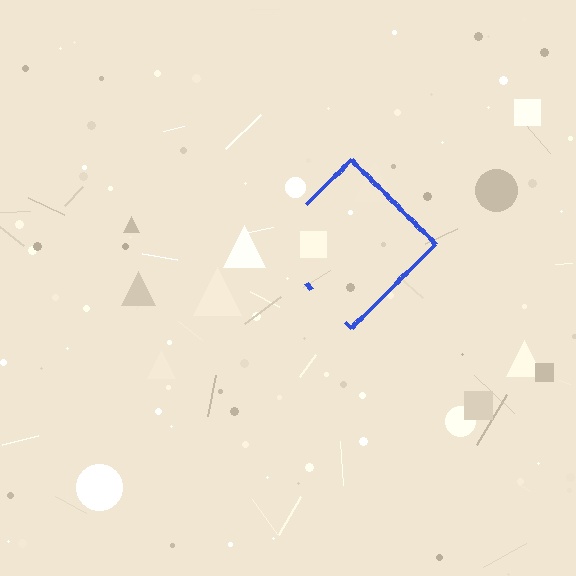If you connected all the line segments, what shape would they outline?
They would outline a diamond.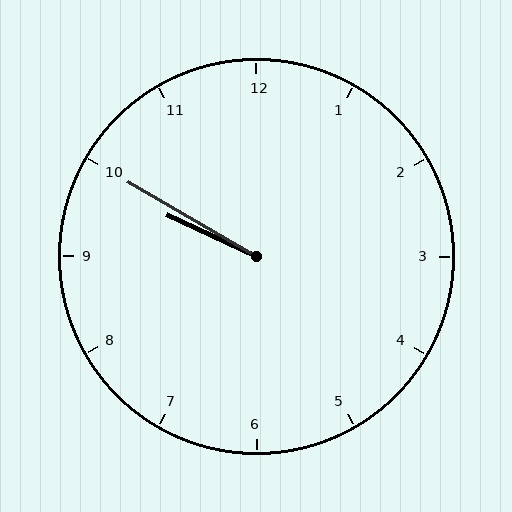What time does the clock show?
9:50.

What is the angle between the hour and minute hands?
Approximately 5 degrees.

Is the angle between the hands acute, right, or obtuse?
It is acute.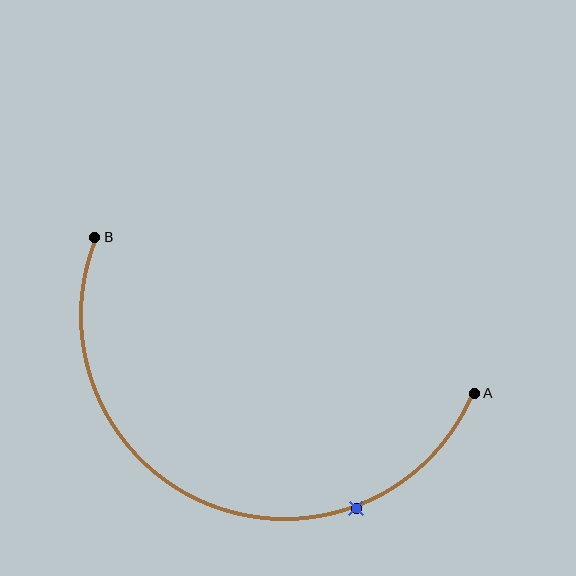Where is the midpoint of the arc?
The arc midpoint is the point on the curve farthest from the straight line joining A and B. It sits below that line.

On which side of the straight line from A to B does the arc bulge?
The arc bulges below the straight line connecting A and B.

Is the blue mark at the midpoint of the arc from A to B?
No. The blue mark lies on the arc but is closer to endpoint A. The arc midpoint would be at the point on the curve equidistant along the arc from both A and B.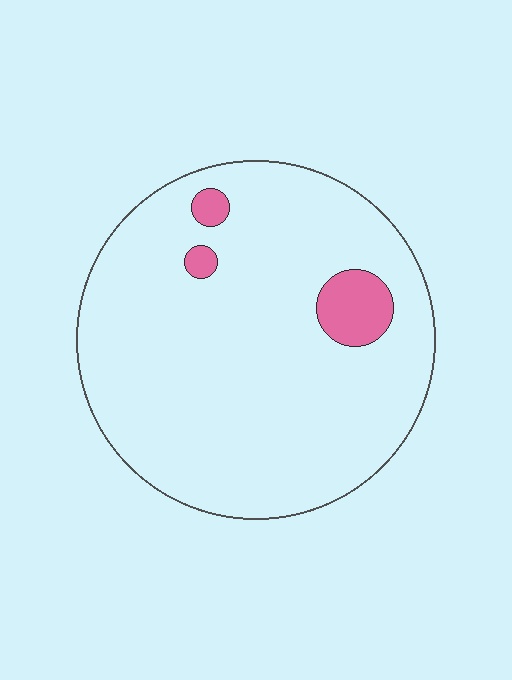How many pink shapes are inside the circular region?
3.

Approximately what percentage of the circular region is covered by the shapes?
Approximately 5%.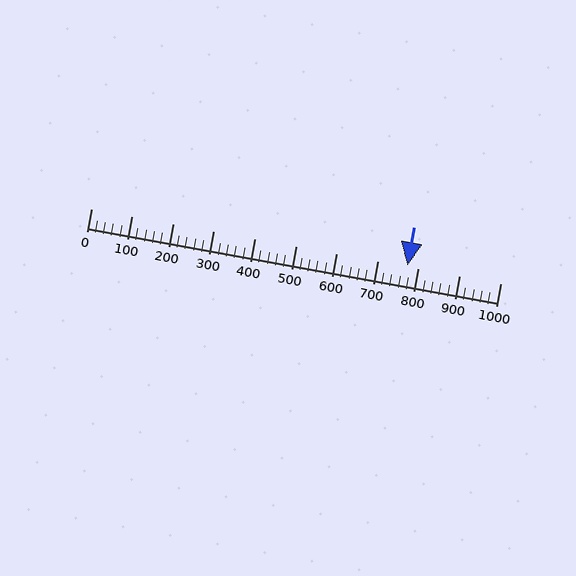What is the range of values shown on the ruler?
The ruler shows values from 0 to 1000.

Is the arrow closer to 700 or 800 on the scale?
The arrow is closer to 800.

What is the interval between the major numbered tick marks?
The major tick marks are spaced 100 units apart.